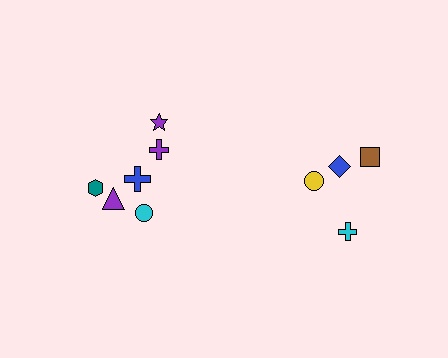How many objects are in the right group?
There are 4 objects.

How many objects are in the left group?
There are 6 objects.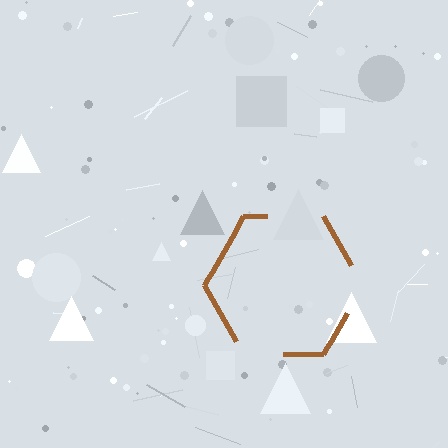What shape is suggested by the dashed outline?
The dashed outline suggests a hexagon.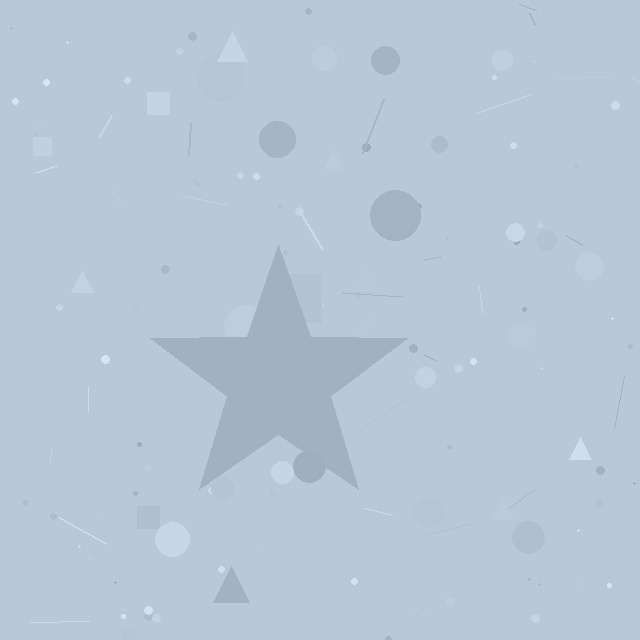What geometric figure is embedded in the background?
A star is embedded in the background.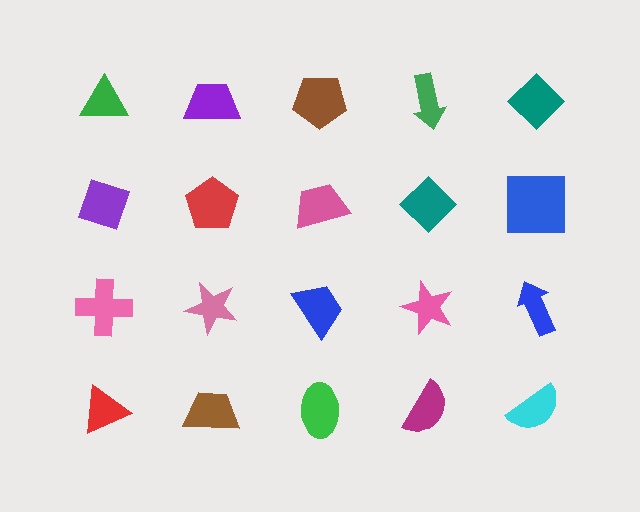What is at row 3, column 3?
A blue trapezoid.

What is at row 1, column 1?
A green triangle.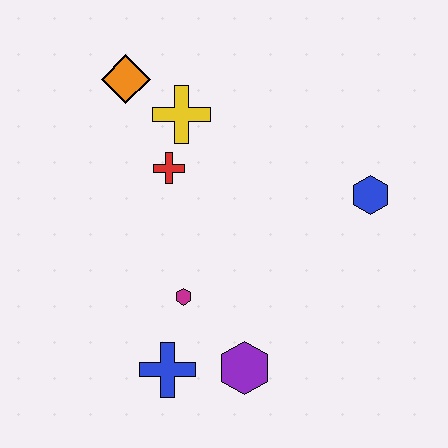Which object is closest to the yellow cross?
The red cross is closest to the yellow cross.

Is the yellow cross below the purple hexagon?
No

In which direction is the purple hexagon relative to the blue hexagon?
The purple hexagon is below the blue hexagon.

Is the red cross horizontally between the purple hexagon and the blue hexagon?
No